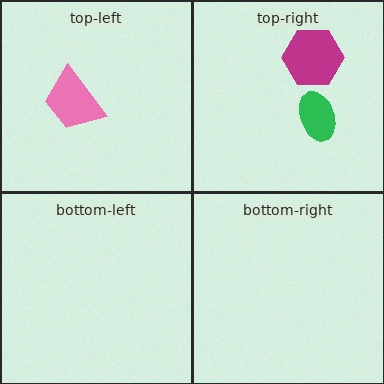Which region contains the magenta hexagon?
The top-right region.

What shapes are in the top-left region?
The pink trapezoid.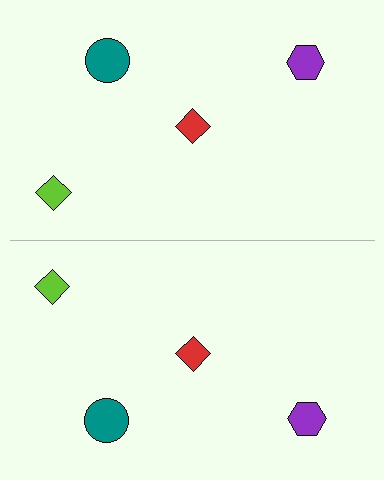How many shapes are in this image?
There are 8 shapes in this image.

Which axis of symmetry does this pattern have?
The pattern has a horizontal axis of symmetry running through the center of the image.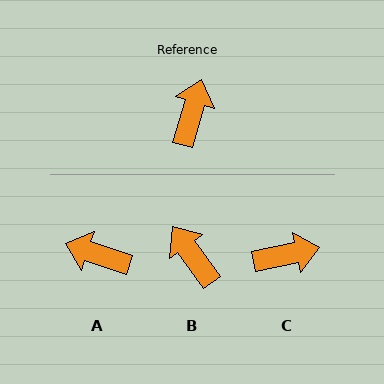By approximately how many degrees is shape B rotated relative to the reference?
Approximately 52 degrees counter-clockwise.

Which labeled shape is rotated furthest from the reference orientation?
A, about 88 degrees away.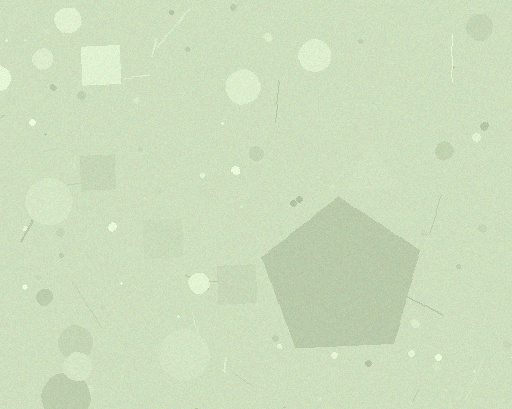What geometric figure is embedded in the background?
A pentagon is embedded in the background.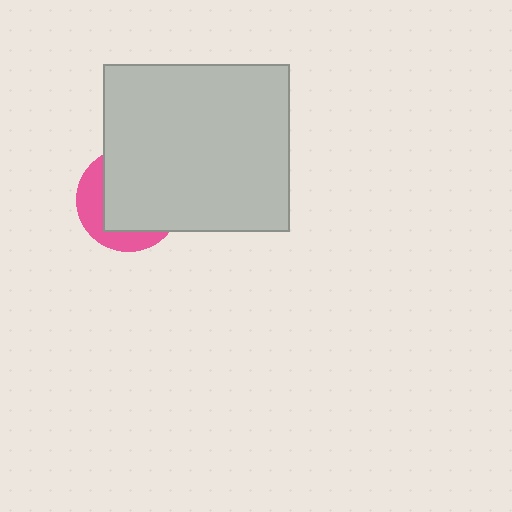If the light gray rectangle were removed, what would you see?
You would see the complete pink circle.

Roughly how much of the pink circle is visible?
A small part of it is visible (roughly 33%).